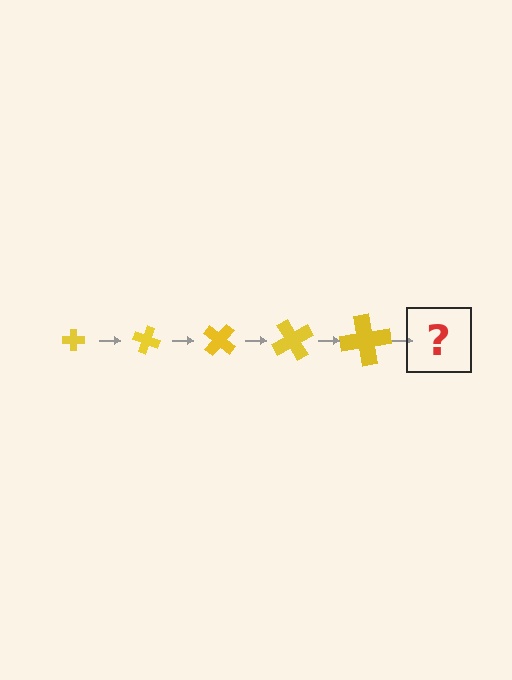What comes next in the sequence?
The next element should be a cross, larger than the previous one and rotated 100 degrees from the start.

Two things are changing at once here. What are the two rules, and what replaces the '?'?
The two rules are that the cross grows larger each step and it rotates 20 degrees each step. The '?' should be a cross, larger than the previous one and rotated 100 degrees from the start.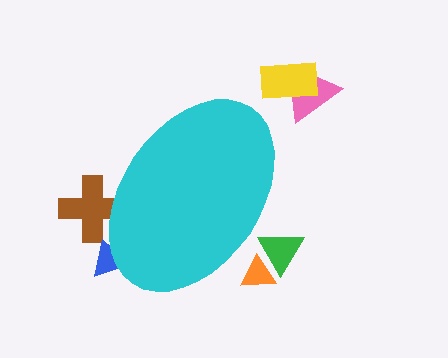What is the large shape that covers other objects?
A cyan ellipse.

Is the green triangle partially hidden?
Yes, the green triangle is partially hidden behind the cyan ellipse.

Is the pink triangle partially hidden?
No, the pink triangle is fully visible.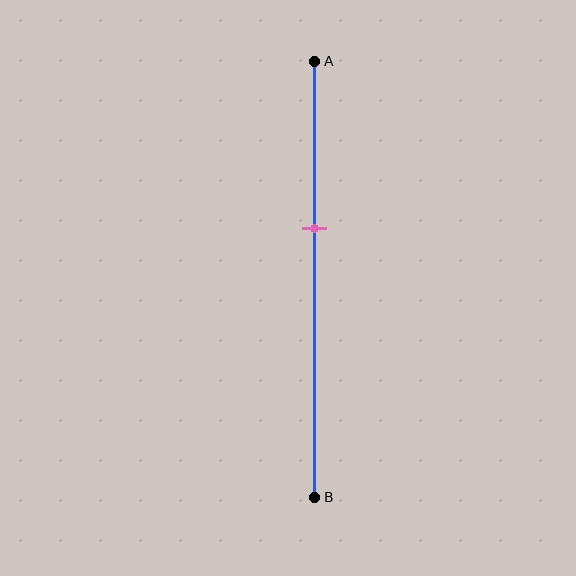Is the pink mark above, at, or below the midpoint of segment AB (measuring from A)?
The pink mark is above the midpoint of segment AB.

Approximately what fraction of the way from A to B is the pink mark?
The pink mark is approximately 40% of the way from A to B.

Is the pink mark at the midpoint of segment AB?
No, the mark is at about 40% from A, not at the 50% midpoint.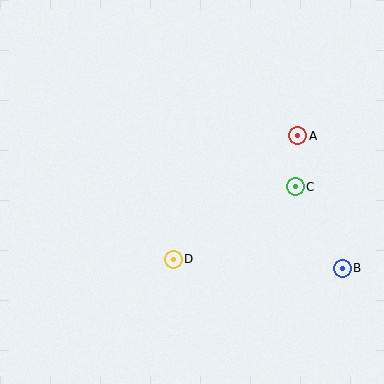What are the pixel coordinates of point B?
Point B is at (342, 268).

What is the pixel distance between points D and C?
The distance between D and C is 142 pixels.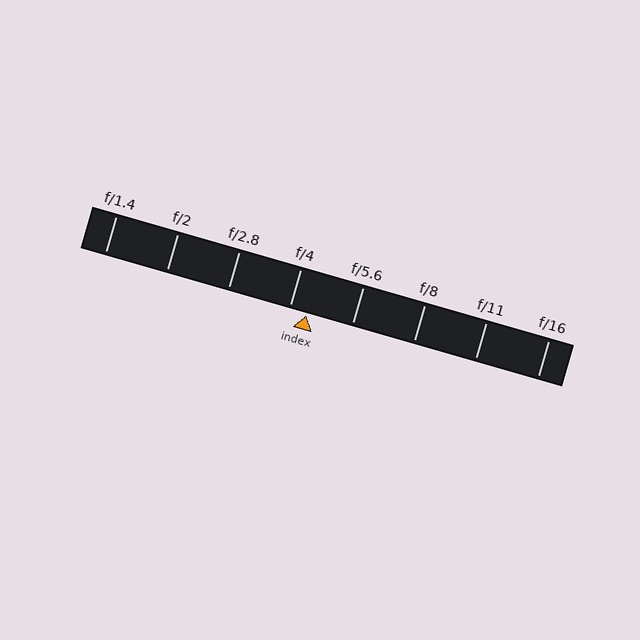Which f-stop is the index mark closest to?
The index mark is closest to f/4.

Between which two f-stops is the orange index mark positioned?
The index mark is between f/4 and f/5.6.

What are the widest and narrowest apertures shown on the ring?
The widest aperture shown is f/1.4 and the narrowest is f/16.